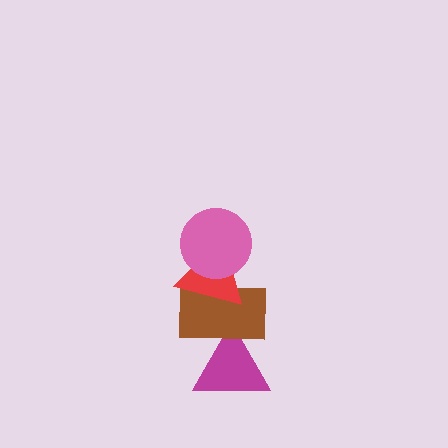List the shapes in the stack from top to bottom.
From top to bottom: the pink circle, the red triangle, the brown rectangle, the magenta triangle.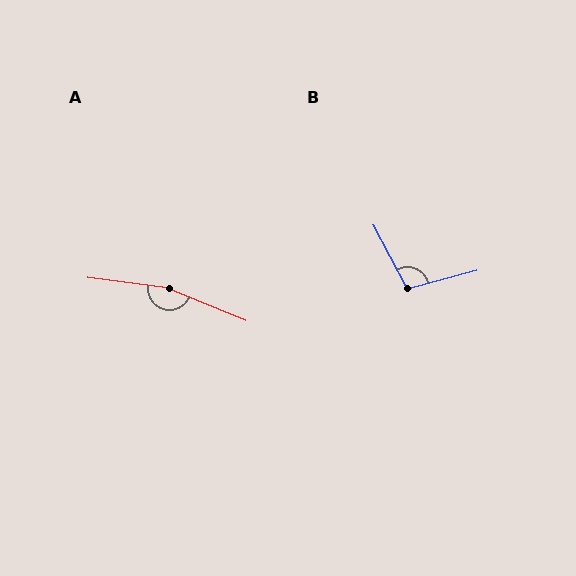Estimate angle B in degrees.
Approximately 103 degrees.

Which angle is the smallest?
B, at approximately 103 degrees.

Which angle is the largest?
A, at approximately 165 degrees.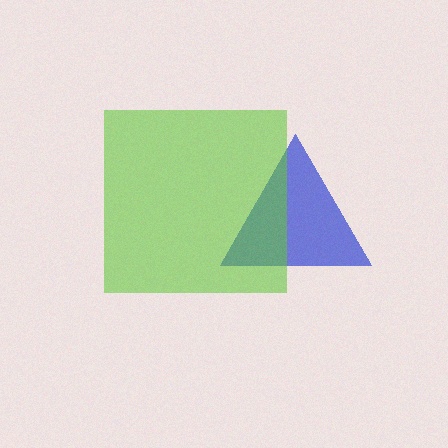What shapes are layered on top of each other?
The layered shapes are: a blue triangle, a lime square.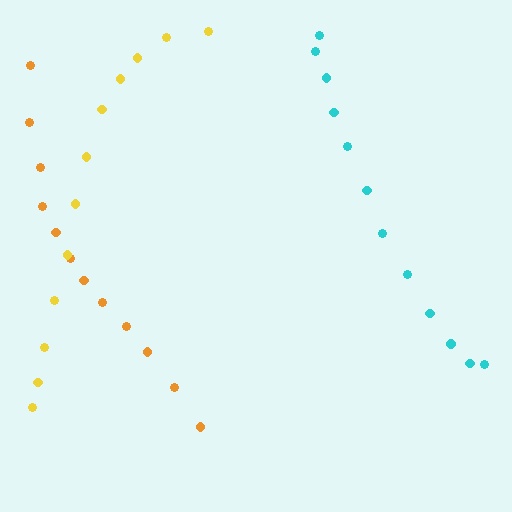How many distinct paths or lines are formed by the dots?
There are 3 distinct paths.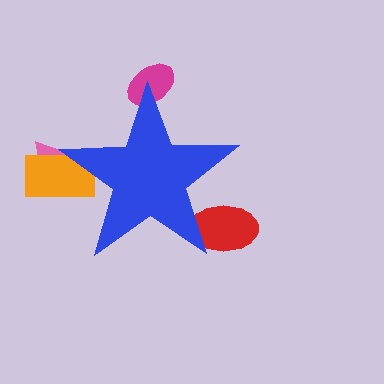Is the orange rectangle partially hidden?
Yes, the orange rectangle is partially hidden behind the blue star.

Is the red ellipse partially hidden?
Yes, the red ellipse is partially hidden behind the blue star.